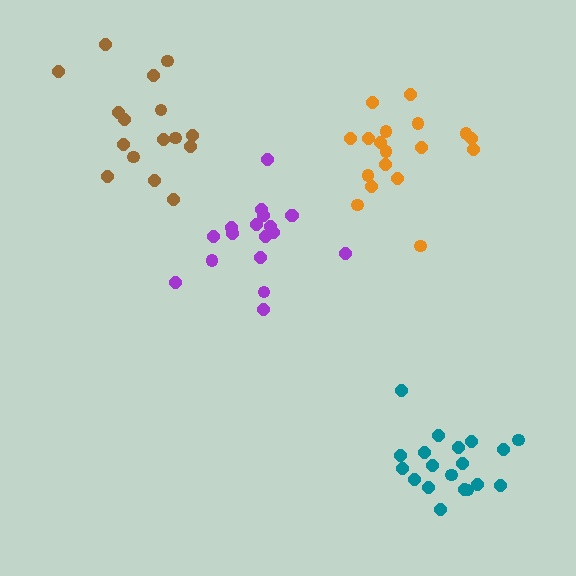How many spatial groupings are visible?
There are 4 spatial groupings.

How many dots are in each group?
Group 1: 16 dots, Group 2: 18 dots, Group 3: 19 dots, Group 4: 18 dots (71 total).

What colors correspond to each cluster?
The clusters are colored: brown, orange, teal, purple.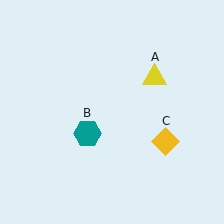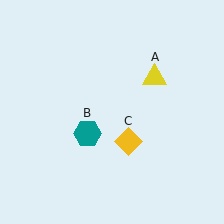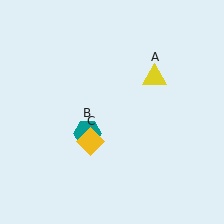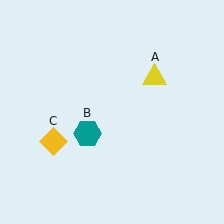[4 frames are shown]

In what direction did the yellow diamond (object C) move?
The yellow diamond (object C) moved left.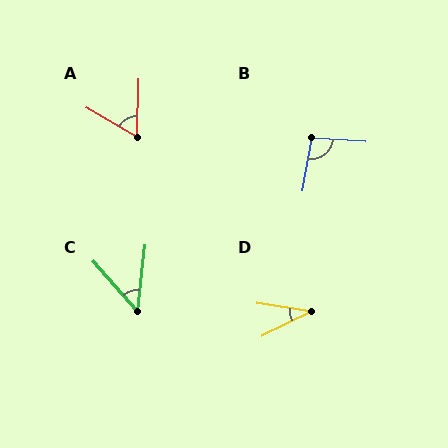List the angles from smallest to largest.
D (35°), C (48°), A (61°), B (96°).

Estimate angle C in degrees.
Approximately 48 degrees.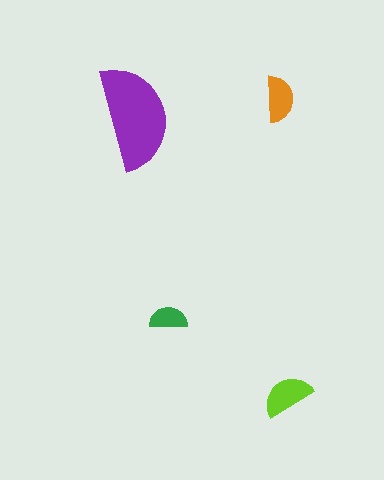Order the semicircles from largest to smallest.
the purple one, the lime one, the orange one, the green one.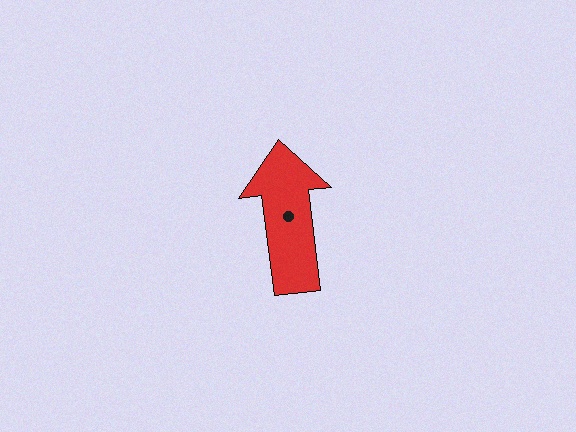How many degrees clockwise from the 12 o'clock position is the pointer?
Approximately 353 degrees.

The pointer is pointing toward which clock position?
Roughly 12 o'clock.